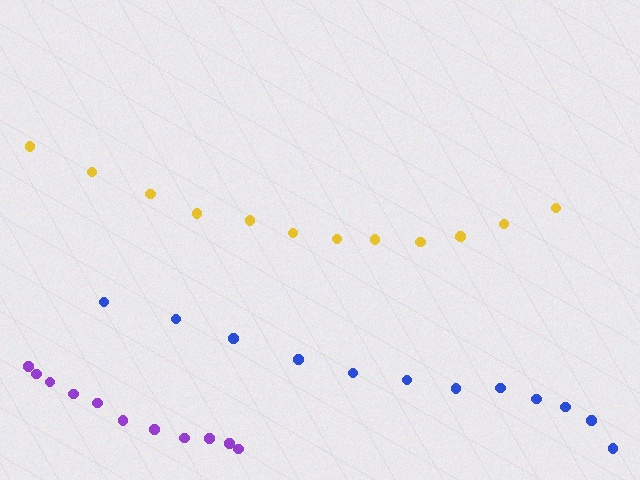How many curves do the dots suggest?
There are 3 distinct paths.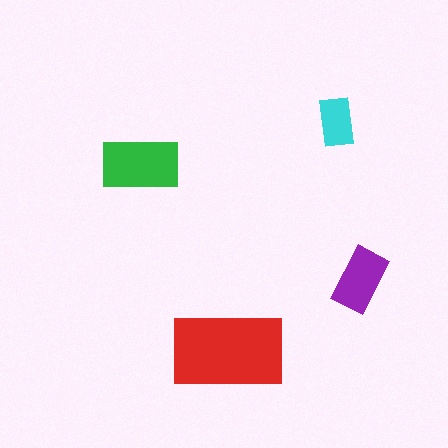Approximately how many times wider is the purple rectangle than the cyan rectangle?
About 1.5 times wider.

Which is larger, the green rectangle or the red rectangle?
The red one.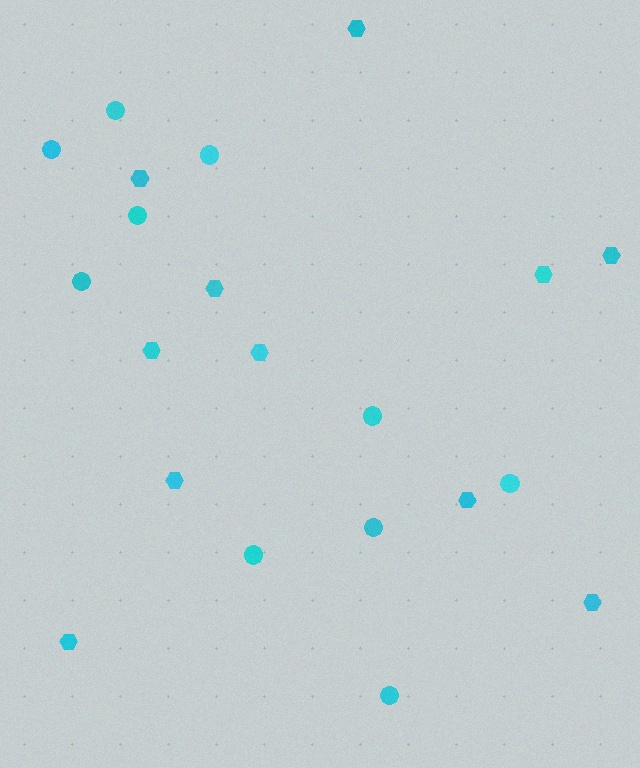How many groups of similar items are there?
There are 2 groups: one group of circles (10) and one group of hexagons (11).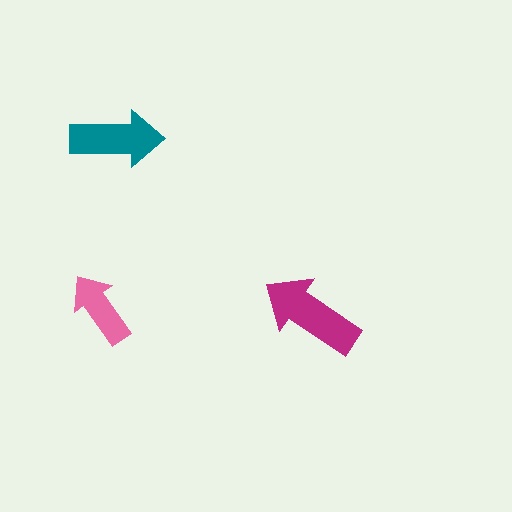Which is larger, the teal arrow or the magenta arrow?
The magenta one.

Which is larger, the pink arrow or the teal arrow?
The teal one.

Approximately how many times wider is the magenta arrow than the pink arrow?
About 1.5 times wider.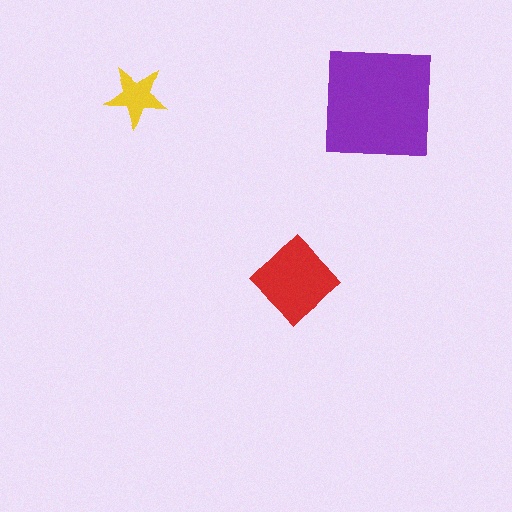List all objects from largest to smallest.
The purple square, the red diamond, the yellow star.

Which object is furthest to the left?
The yellow star is leftmost.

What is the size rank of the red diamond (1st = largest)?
2nd.